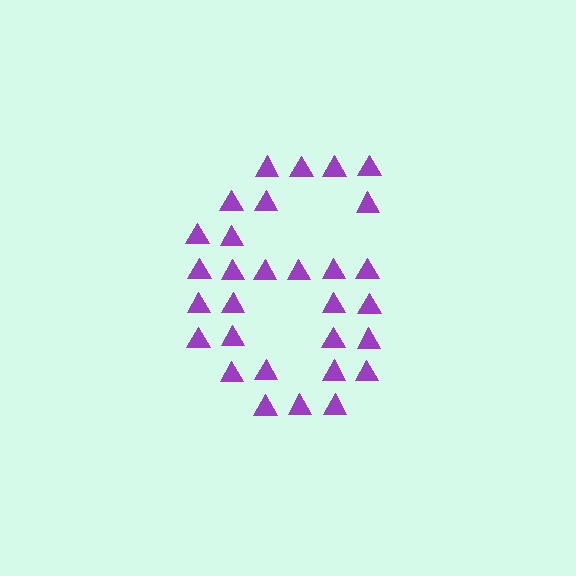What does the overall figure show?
The overall figure shows the digit 6.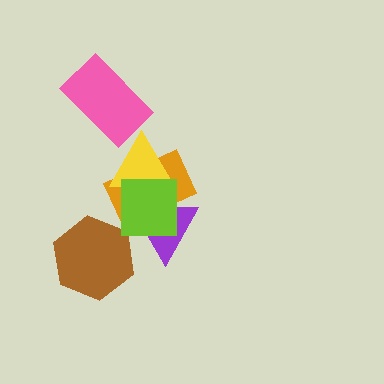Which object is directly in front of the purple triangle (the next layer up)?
The yellow triangle is directly in front of the purple triangle.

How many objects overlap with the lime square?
3 objects overlap with the lime square.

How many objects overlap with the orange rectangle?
3 objects overlap with the orange rectangle.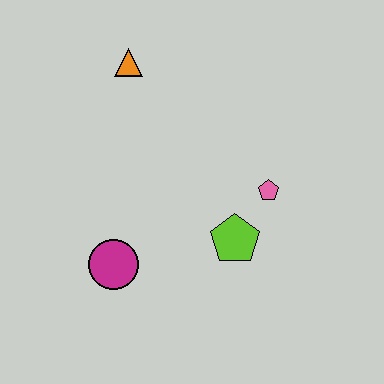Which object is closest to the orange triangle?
The pink pentagon is closest to the orange triangle.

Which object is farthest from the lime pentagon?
The orange triangle is farthest from the lime pentagon.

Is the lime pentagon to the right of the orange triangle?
Yes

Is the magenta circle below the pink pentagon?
Yes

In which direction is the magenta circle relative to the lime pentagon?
The magenta circle is to the left of the lime pentagon.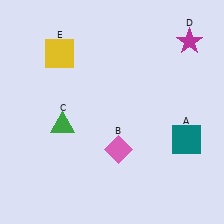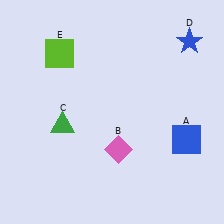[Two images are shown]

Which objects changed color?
A changed from teal to blue. D changed from magenta to blue. E changed from yellow to lime.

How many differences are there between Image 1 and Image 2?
There are 3 differences between the two images.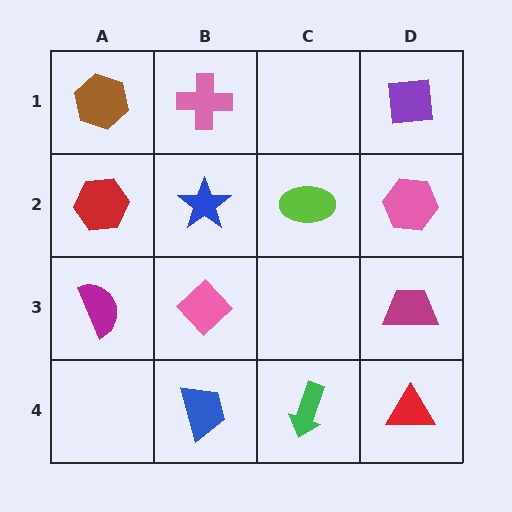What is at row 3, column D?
A magenta trapezoid.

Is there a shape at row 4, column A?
No, that cell is empty.